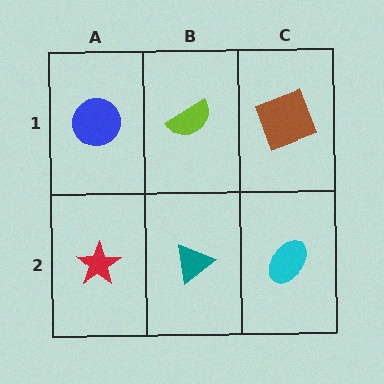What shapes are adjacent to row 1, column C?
A cyan ellipse (row 2, column C), a lime semicircle (row 1, column B).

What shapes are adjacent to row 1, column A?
A red star (row 2, column A), a lime semicircle (row 1, column B).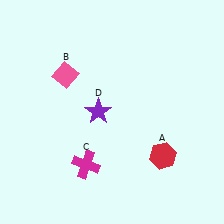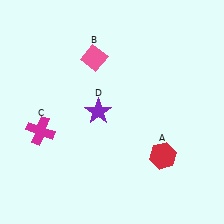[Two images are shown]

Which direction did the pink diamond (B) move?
The pink diamond (B) moved right.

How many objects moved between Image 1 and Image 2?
2 objects moved between the two images.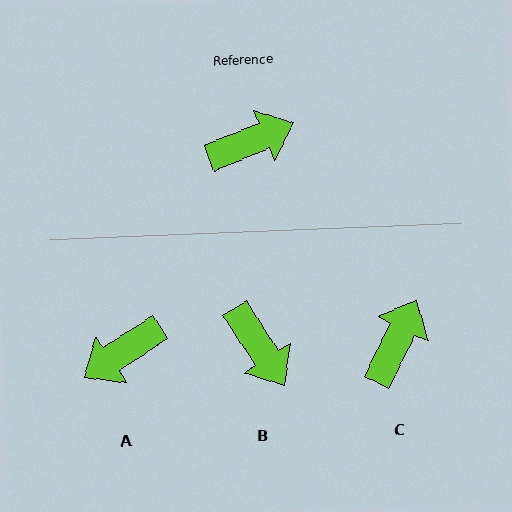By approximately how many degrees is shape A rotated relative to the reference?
Approximately 169 degrees clockwise.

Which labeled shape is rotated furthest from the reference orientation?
A, about 169 degrees away.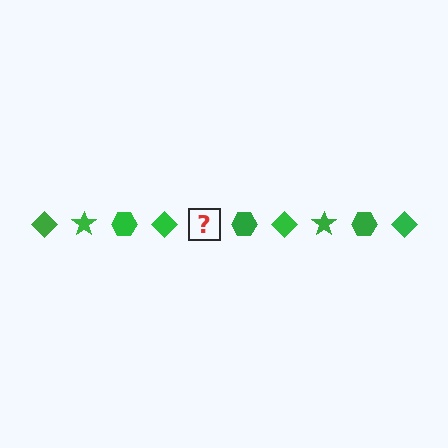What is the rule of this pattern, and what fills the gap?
The rule is that the pattern cycles through diamond, star, hexagon shapes in green. The gap should be filled with a green star.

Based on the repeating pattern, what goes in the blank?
The blank should be a green star.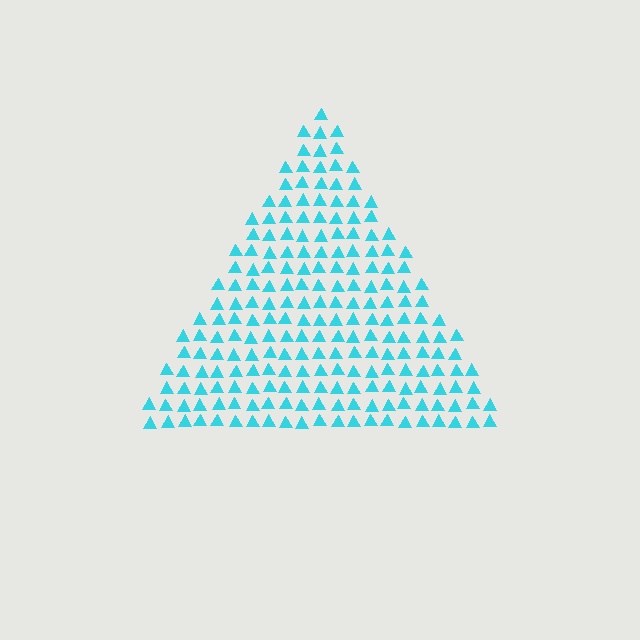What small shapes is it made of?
It is made of small triangles.